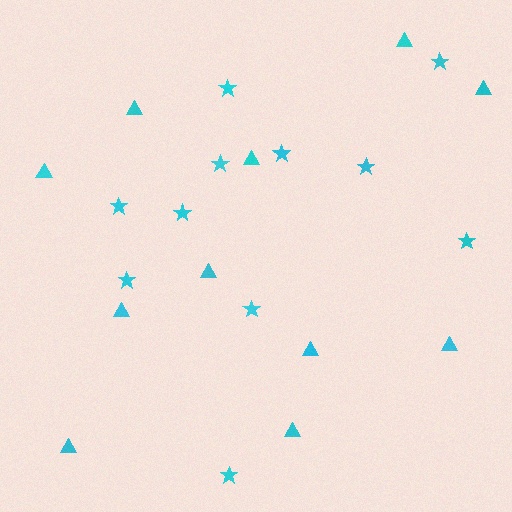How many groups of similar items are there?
There are 2 groups: one group of triangles (11) and one group of stars (11).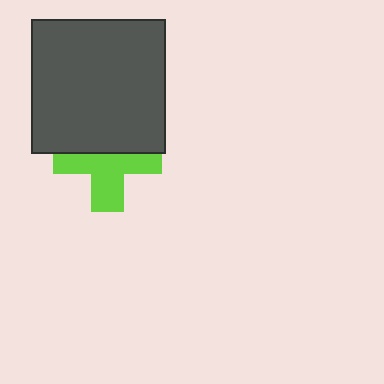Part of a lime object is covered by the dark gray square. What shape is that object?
It is a cross.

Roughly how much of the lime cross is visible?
About half of it is visible (roughly 57%).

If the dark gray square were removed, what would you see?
You would see the complete lime cross.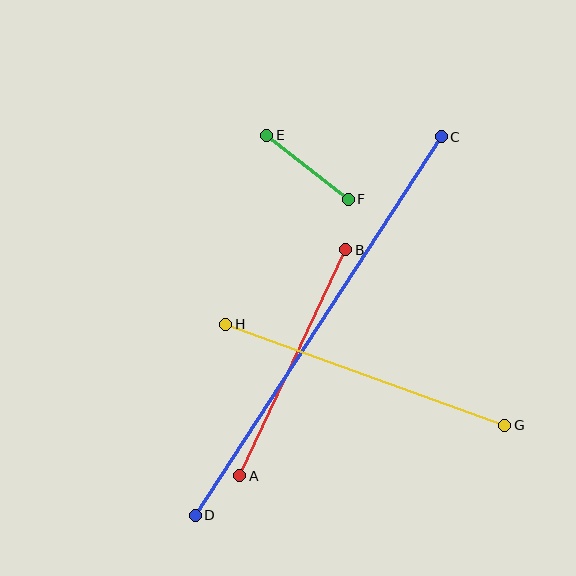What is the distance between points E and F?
The distance is approximately 104 pixels.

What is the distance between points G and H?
The distance is approximately 297 pixels.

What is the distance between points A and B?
The distance is approximately 250 pixels.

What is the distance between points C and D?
The distance is approximately 451 pixels.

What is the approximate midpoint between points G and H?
The midpoint is at approximately (365, 375) pixels.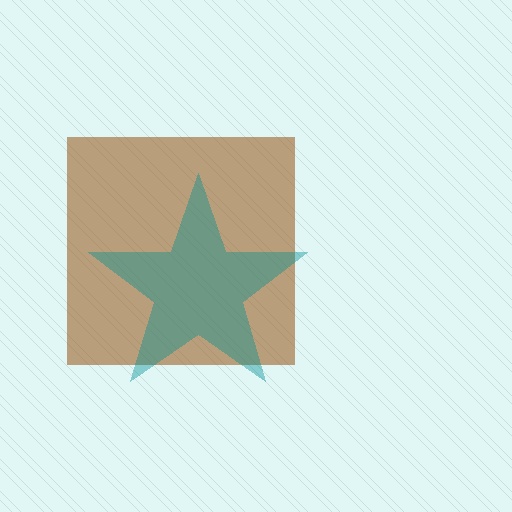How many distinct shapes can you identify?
There are 2 distinct shapes: a brown square, a teal star.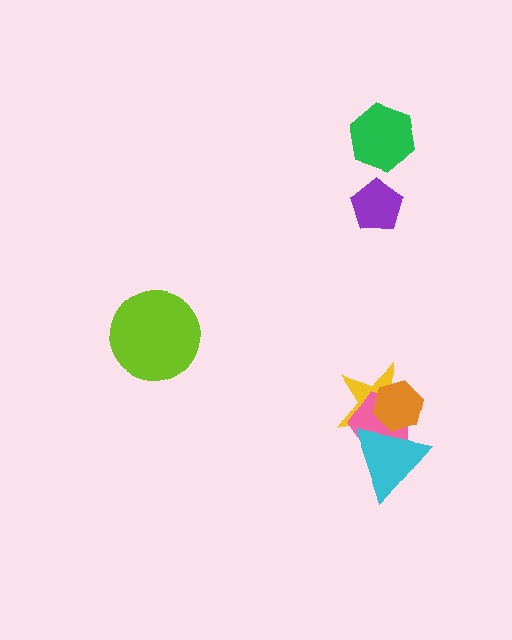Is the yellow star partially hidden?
Yes, it is partially covered by another shape.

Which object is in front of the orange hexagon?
The cyan triangle is in front of the orange hexagon.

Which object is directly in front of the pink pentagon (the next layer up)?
The orange hexagon is directly in front of the pink pentagon.